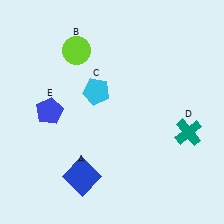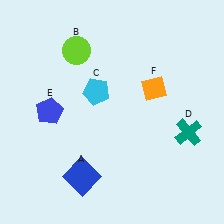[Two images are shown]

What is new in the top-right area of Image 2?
An orange diamond (F) was added in the top-right area of Image 2.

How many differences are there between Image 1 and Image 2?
There is 1 difference between the two images.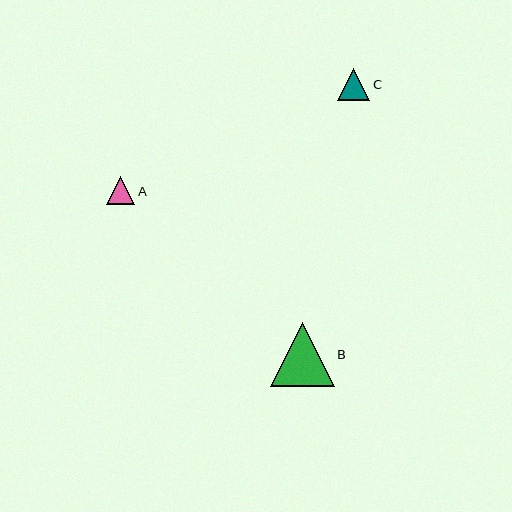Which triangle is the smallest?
Triangle A is the smallest with a size of approximately 28 pixels.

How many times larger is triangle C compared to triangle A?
Triangle C is approximately 1.1 times the size of triangle A.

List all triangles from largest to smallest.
From largest to smallest: B, C, A.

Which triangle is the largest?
Triangle B is the largest with a size of approximately 64 pixels.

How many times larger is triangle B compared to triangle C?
Triangle B is approximately 2.0 times the size of triangle C.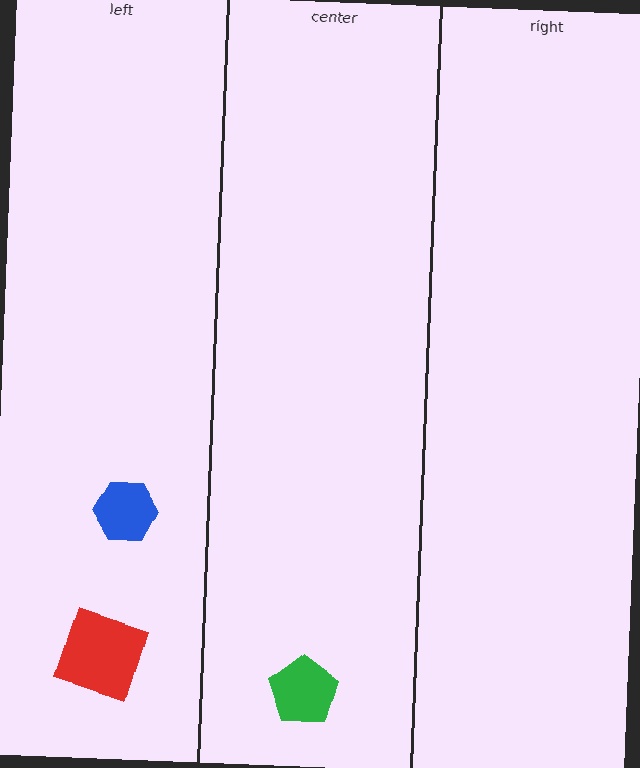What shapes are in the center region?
The green pentagon.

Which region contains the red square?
The left region.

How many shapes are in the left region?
2.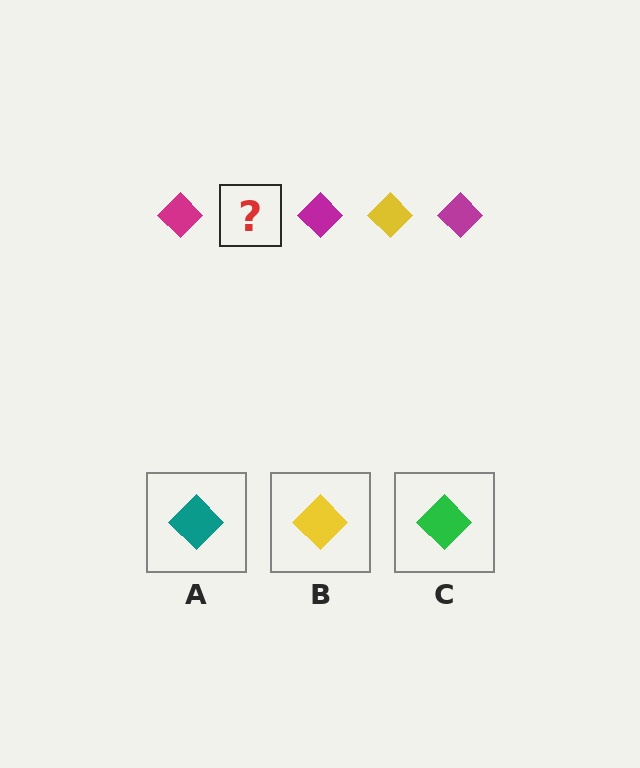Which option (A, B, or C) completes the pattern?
B.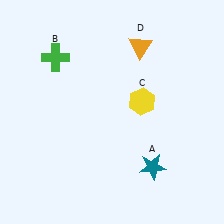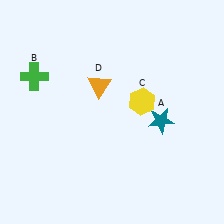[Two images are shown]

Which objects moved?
The objects that moved are: the teal star (A), the green cross (B), the orange triangle (D).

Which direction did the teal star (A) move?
The teal star (A) moved up.